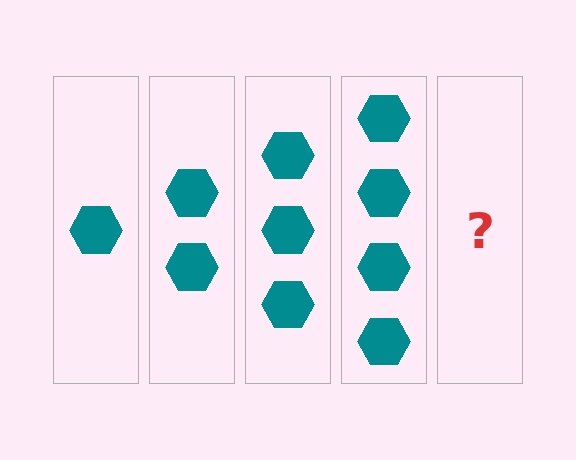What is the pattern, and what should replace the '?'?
The pattern is that each step adds one more hexagon. The '?' should be 5 hexagons.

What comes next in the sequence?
The next element should be 5 hexagons.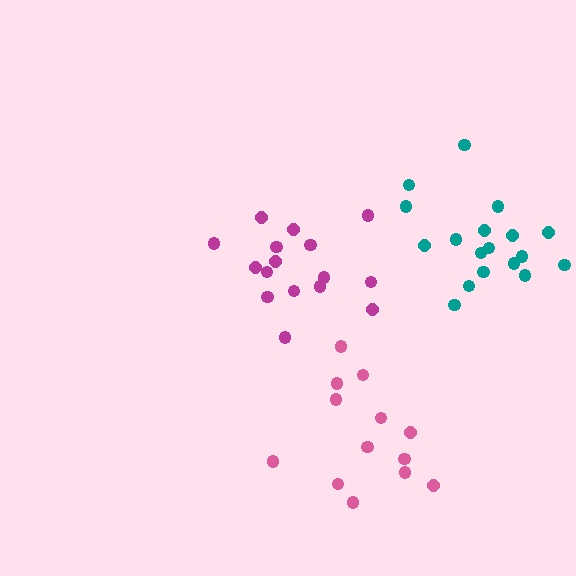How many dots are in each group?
Group 1: 16 dots, Group 2: 18 dots, Group 3: 13 dots (47 total).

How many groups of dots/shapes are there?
There are 3 groups.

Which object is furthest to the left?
The magenta cluster is leftmost.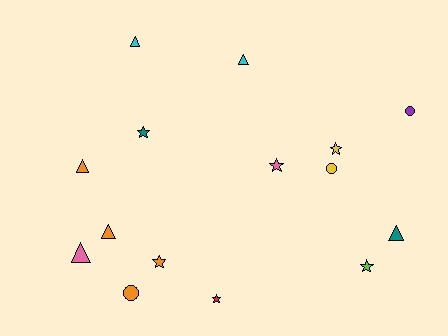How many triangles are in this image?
There are 6 triangles.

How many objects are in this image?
There are 15 objects.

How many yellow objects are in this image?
There are 2 yellow objects.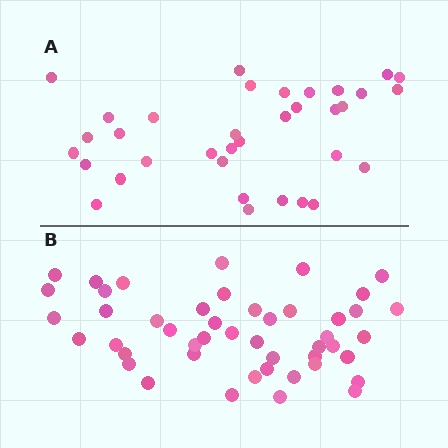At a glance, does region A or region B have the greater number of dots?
Region B (the bottom region) has more dots.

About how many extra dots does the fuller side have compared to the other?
Region B has roughly 12 or so more dots than region A.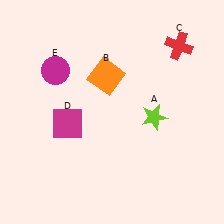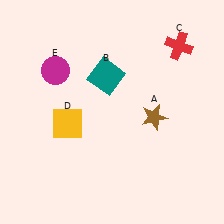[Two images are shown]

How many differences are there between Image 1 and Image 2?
There are 3 differences between the two images.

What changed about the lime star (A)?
In Image 1, A is lime. In Image 2, it changed to brown.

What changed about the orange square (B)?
In Image 1, B is orange. In Image 2, it changed to teal.